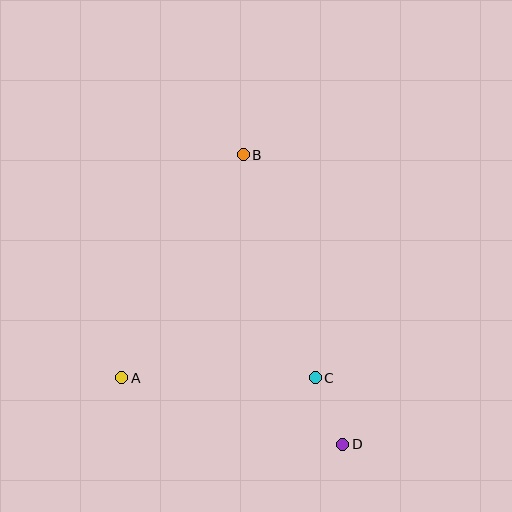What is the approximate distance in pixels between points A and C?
The distance between A and C is approximately 194 pixels.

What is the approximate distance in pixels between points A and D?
The distance between A and D is approximately 231 pixels.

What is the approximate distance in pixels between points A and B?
The distance between A and B is approximately 254 pixels.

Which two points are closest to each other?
Points C and D are closest to each other.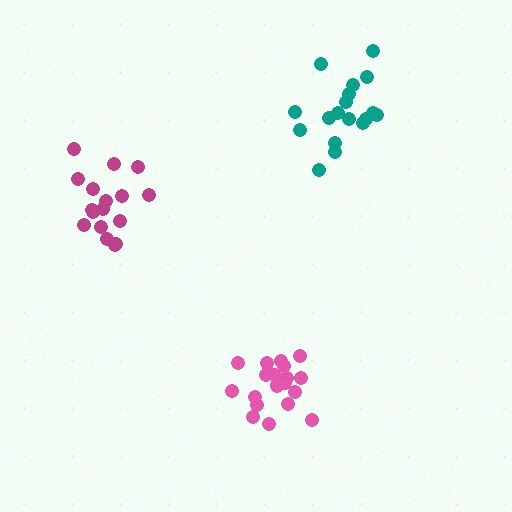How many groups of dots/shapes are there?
There are 3 groups.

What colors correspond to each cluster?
The clusters are colored: magenta, pink, teal.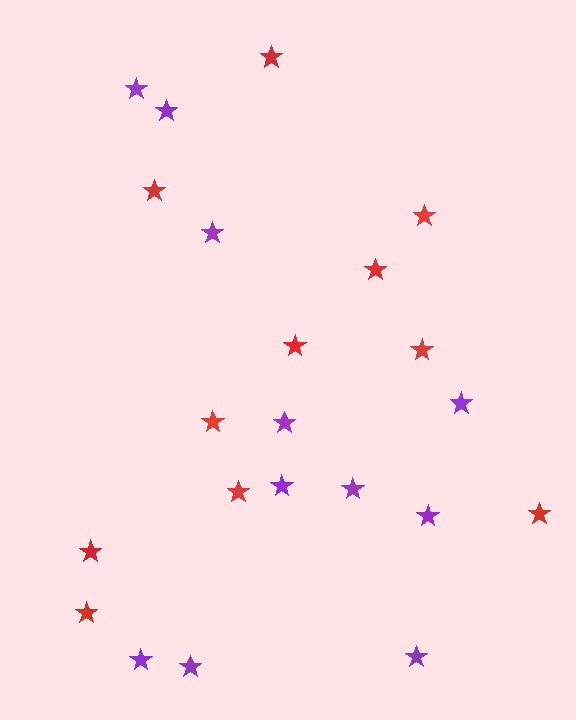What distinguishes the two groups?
There are 2 groups: one group of purple stars (11) and one group of red stars (11).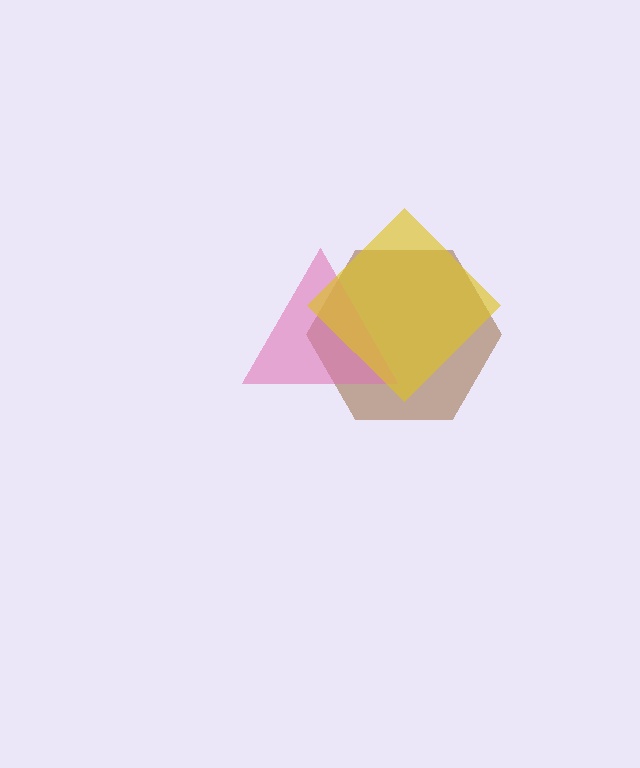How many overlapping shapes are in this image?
There are 3 overlapping shapes in the image.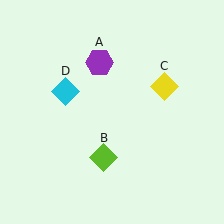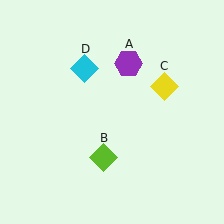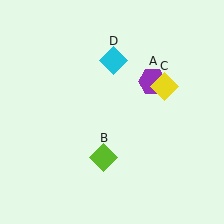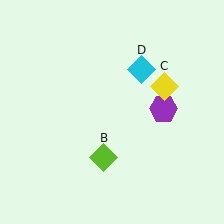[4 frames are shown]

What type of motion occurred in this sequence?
The purple hexagon (object A), cyan diamond (object D) rotated clockwise around the center of the scene.